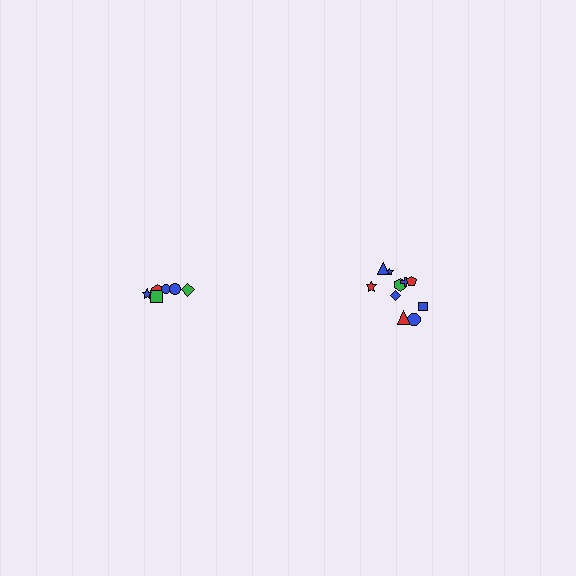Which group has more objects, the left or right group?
The right group.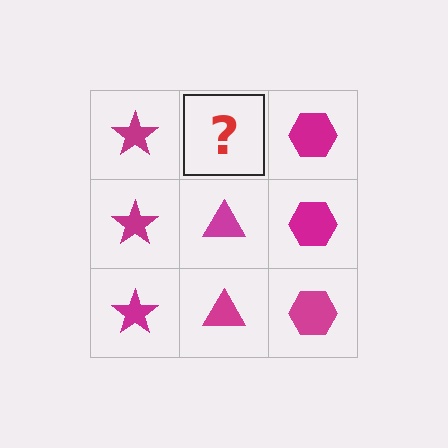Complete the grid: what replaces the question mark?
The question mark should be replaced with a magenta triangle.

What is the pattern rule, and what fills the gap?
The rule is that each column has a consistent shape. The gap should be filled with a magenta triangle.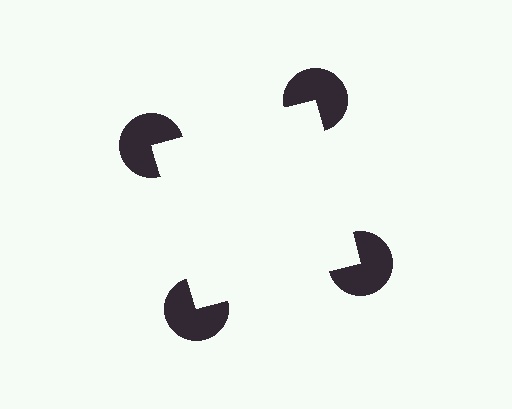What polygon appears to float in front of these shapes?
An illusory square — its edges are inferred from the aligned wedge cuts in the pac-man discs, not physically drawn.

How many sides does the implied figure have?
4 sides.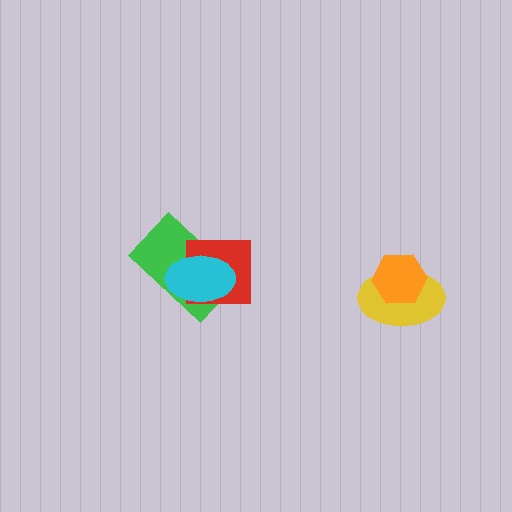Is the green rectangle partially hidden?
Yes, it is partially covered by another shape.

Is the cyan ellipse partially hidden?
No, no other shape covers it.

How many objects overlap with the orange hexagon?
1 object overlaps with the orange hexagon.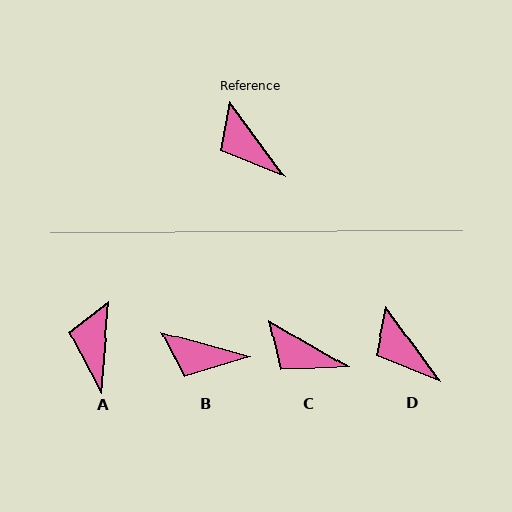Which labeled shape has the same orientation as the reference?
D.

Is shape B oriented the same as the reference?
No, it is off by about 38 degrees.